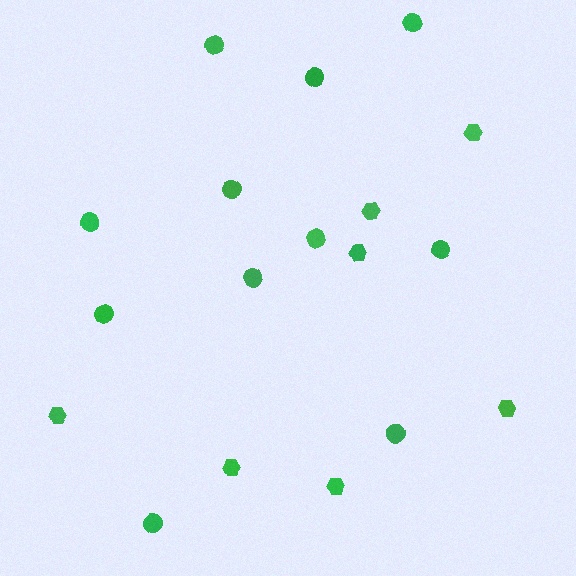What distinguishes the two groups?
There are 2 groups: one group of circles (11) and one group of hexagons (7).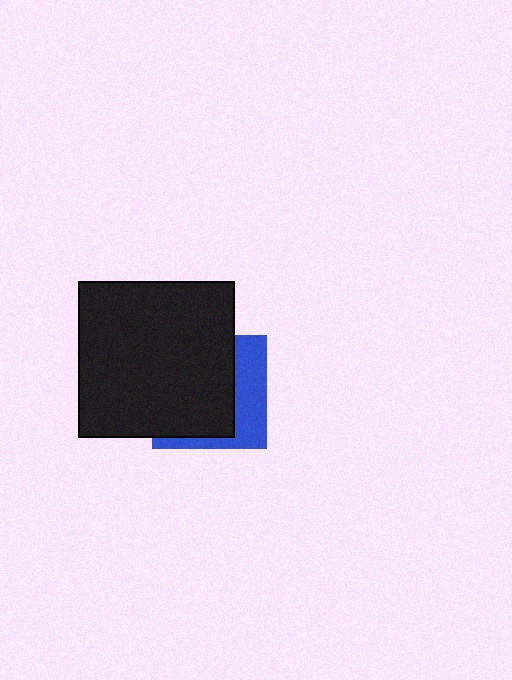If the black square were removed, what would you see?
You would see the complete blue square.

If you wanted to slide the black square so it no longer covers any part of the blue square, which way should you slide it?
Slide it left — that is the most direct way to separate the two shapes.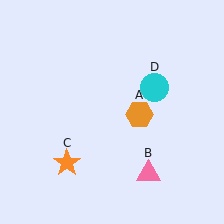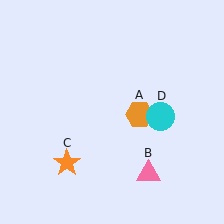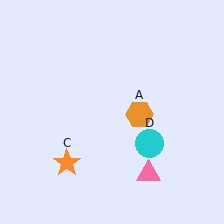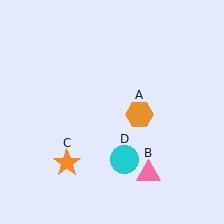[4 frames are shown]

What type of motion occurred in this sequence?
The cyan circle (object D) rotated clockwise around the center of the scene.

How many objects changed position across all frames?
1 object changed position: cyan circle (object D).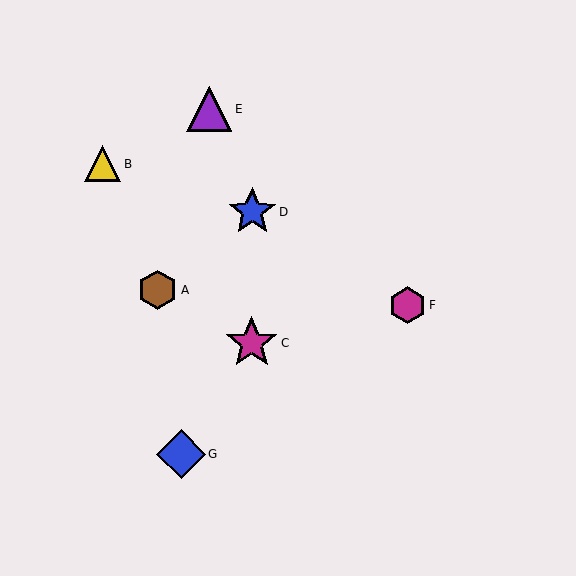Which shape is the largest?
The magenta star (labeled C) is the largest.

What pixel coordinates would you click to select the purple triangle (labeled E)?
Click at (209, 109) to select the purple triangle E.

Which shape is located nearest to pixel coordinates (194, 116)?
The purple triangle (labeled E) at (209, 109) is nearest to that location.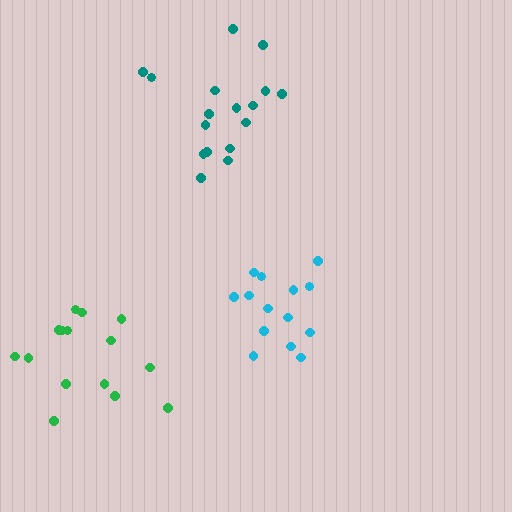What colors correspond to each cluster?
The clusters are colored: teal, cyan, green.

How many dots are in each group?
Group 1: 17 dots, Group 2: 14 dots, Group 3: 15 dots (46 total).